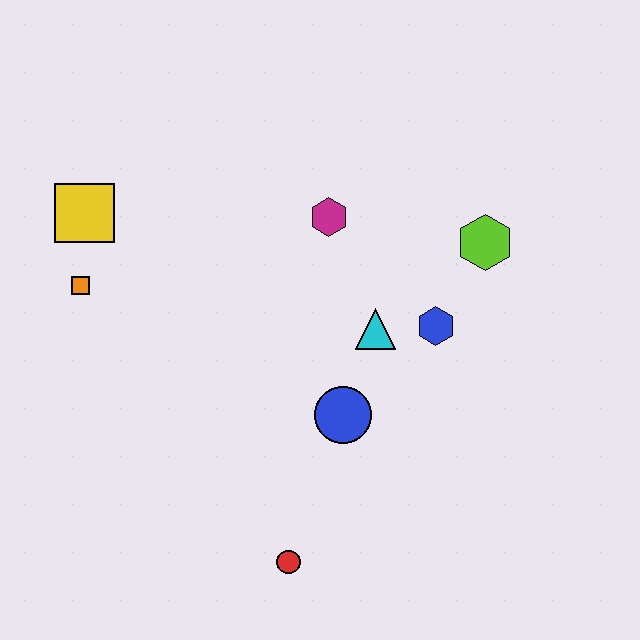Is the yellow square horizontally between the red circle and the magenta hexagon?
No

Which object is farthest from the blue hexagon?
The yellow square is farthest from the blue hexagon.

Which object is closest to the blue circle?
The cyan triangle is closest to the blue circle.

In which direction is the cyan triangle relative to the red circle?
The cyan triangle is above the red circle.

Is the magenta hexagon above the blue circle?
Yes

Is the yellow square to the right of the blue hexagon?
No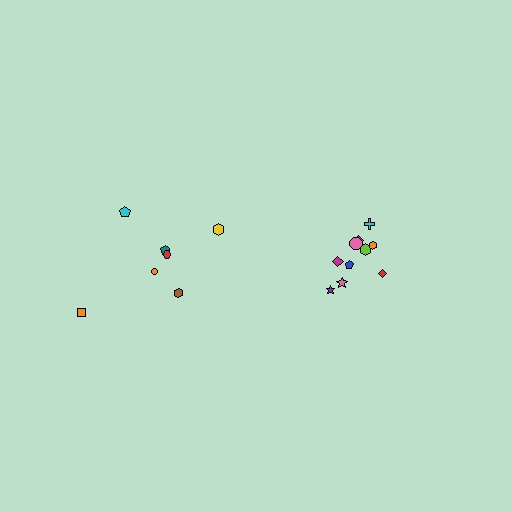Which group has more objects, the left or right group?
The right group.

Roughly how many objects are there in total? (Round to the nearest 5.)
Roughly 15 objects in total.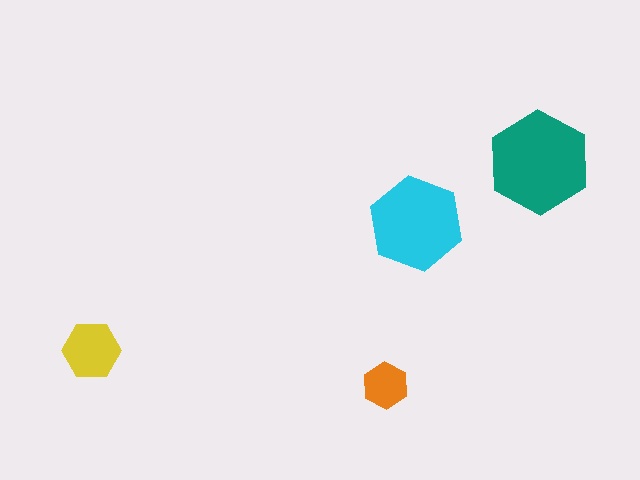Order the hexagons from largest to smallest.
the teal one, the cyan one, the yellow one, the orange one.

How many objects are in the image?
There are 4 objects in the image.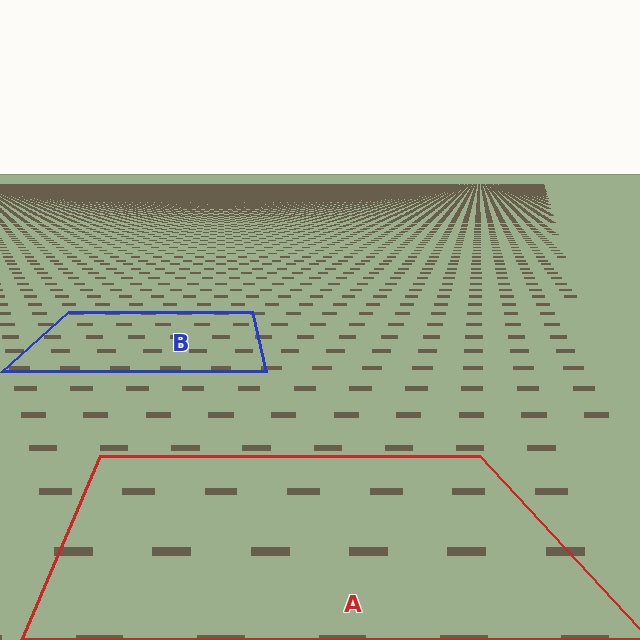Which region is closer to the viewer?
Region A is closer. The texture elements there are larger and more spread out.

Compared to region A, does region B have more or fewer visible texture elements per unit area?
Region B has more texture elements per unit area — they are packed more densely because it is farther away.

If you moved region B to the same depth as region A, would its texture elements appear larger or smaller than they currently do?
They would appear larger. At a closer depth, the same texture elements are projected at a bigger on-screen size.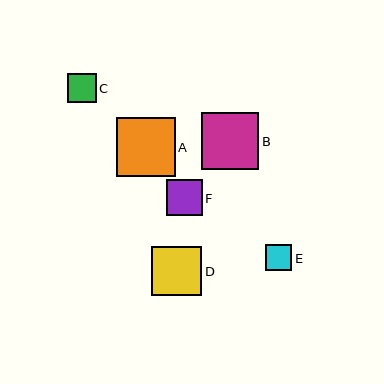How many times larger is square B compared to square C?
Square B is approximately 2.0 times the size of square C.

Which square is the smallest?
Square E is the smallest with a size of approximately 26 pixels.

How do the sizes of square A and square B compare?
Square A and square B are approximately the same size.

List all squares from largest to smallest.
From largest to smallest: A, B, D, F, C, E.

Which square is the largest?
Square A is the largest with a size of approximately 59 pixels.